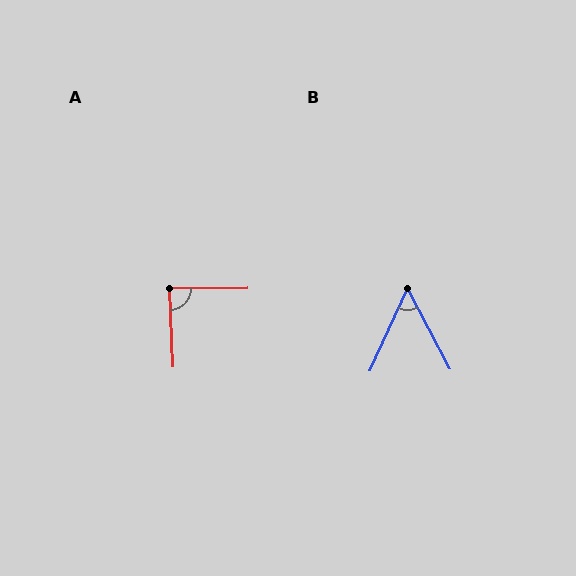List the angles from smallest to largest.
B (52°), A (87°).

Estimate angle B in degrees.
Approximately 52 degrees.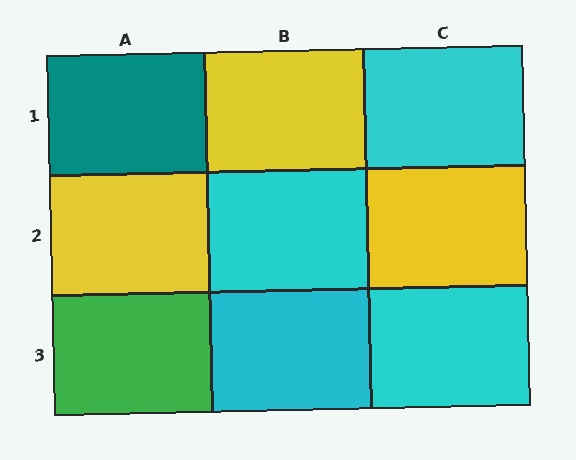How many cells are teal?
1 cell is teal.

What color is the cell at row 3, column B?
Cyan.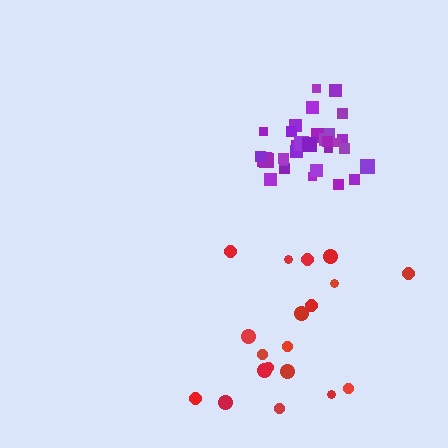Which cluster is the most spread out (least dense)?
Red.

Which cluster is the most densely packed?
Purple.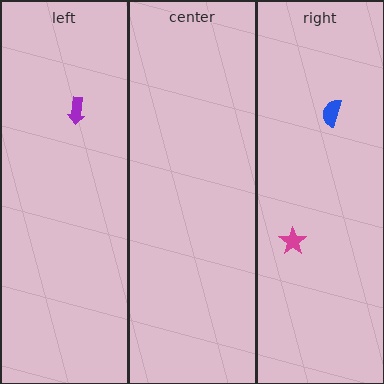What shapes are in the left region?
The purple arrow.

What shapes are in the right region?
The magenta star, the blue semicircle.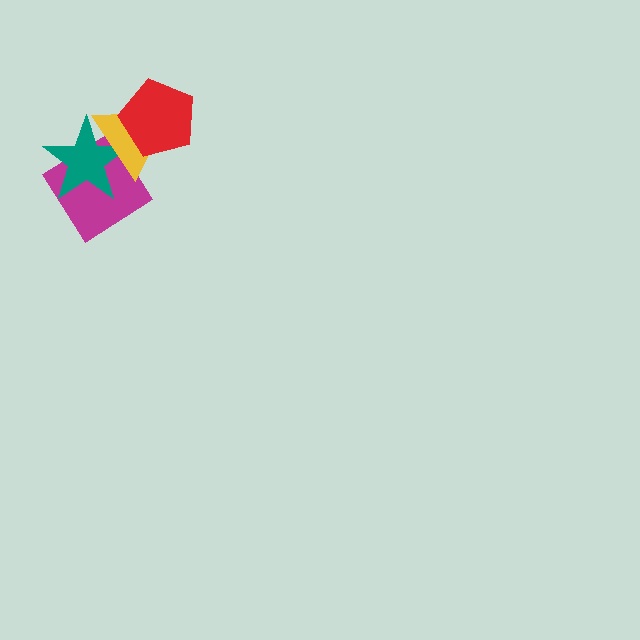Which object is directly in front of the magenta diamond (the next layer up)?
The teal star is directly in front of the magenta diamond.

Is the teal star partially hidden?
Yes, it is partially covered by another shape.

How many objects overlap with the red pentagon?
1 object overlaps with the red pentagon.